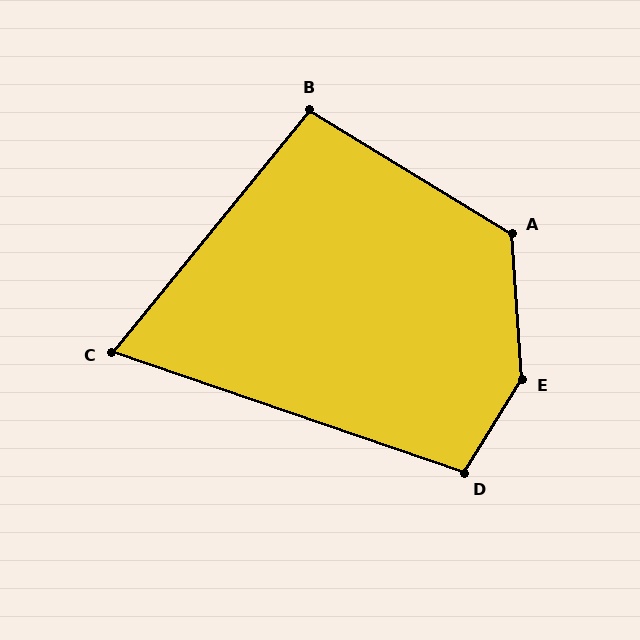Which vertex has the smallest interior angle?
C, at approximately 70 degrees.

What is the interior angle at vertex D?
Approximately 103 degrees (obtuse).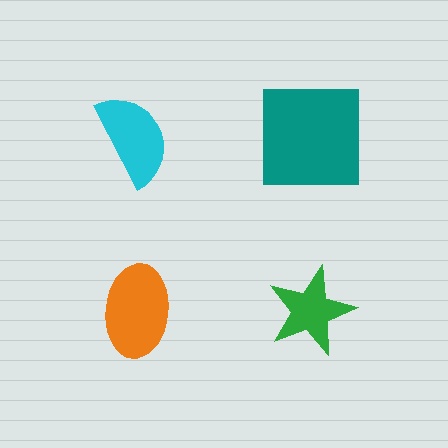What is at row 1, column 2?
A teal square.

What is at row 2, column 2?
A green star.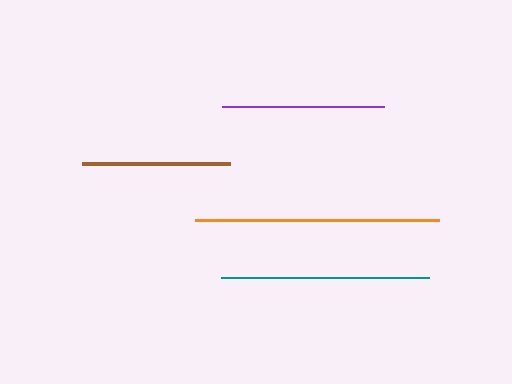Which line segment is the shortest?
The brown line is the shortest at approximately 148 pixels.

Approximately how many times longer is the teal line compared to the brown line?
The teal line is approximately 1.4 times the length of the brown line.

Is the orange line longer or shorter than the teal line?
The orange line is longer than the teal line.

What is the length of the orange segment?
The orange segment is approximately 244 pixels long.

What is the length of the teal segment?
The teal segment is approximately 208 pixels long.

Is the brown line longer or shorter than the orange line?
The orange line is longer than the brown line.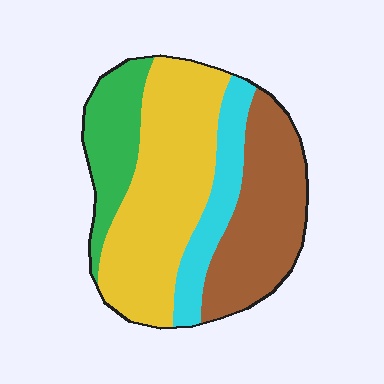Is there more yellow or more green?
Yellow.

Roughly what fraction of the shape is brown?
Brown covers 29% of the shape.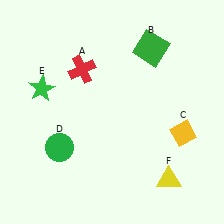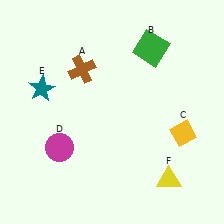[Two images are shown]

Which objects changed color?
A changed from red to brown. D changed from green to magenta. E changed from green to teal.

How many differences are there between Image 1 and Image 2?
There are 3 differences between the two images.